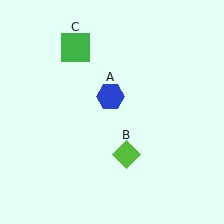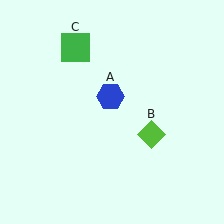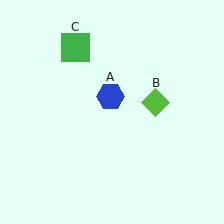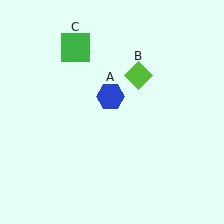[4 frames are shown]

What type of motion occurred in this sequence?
The lime diamond (object B) rotated counterclockwise around the center of the scene.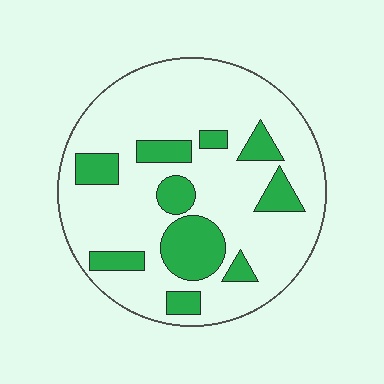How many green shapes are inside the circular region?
10.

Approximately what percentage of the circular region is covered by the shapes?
Approximately 20%.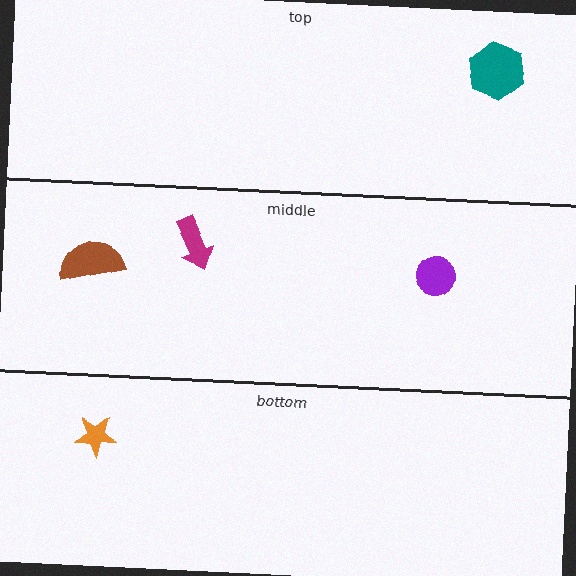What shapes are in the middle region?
The brown semicircle, the purple circle, the magenta arrow.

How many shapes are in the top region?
1.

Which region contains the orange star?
The bottom region.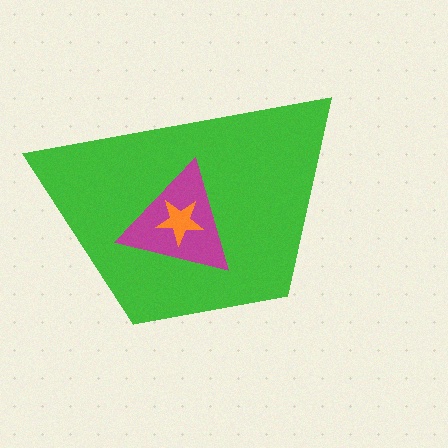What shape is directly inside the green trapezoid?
The magenta triangle.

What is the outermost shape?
The green trapezoid.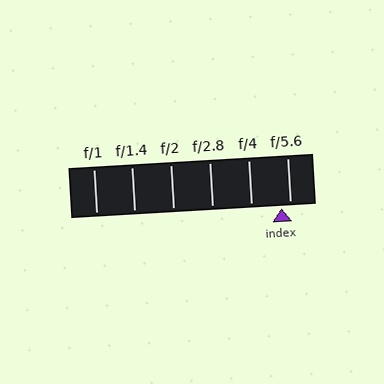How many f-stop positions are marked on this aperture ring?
There are 6 f-stop positions marked.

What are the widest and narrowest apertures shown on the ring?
The widest aperture shown is f/1 and the narrowest is f/5.6.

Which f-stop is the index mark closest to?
The index mark is closest to f/5.6.